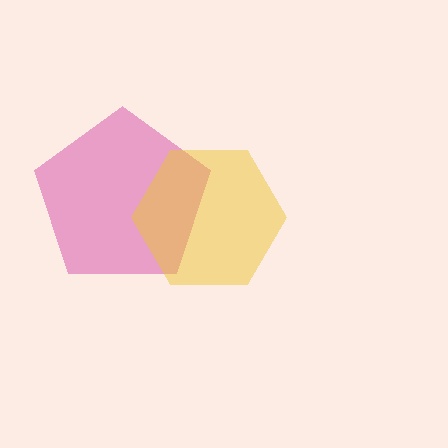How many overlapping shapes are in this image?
There are 2 overlapping shapes in the image.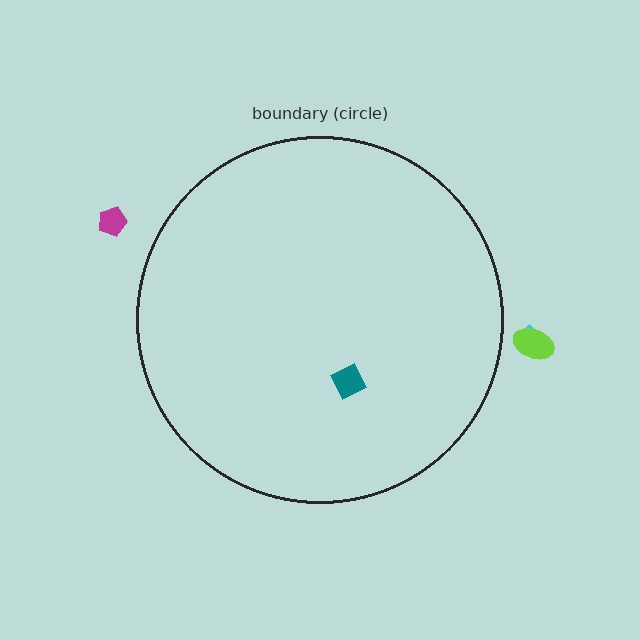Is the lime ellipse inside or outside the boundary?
Outside.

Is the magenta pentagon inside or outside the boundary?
Outside.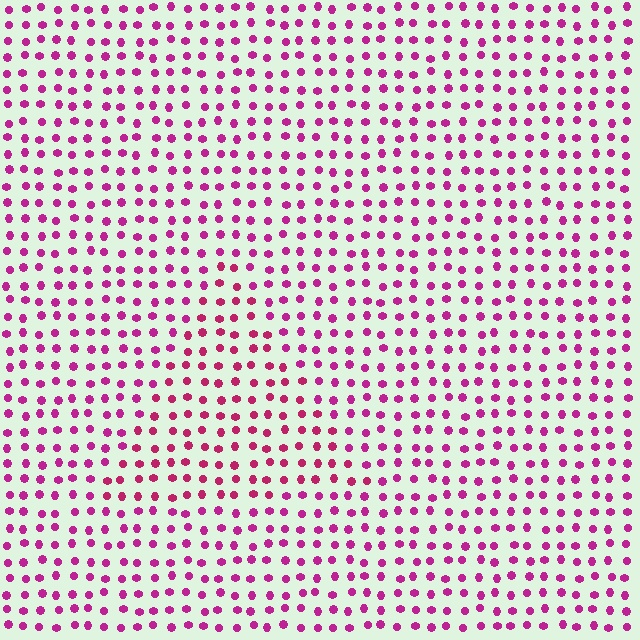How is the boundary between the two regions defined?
The boundary is defined purely by a slight shift in hue (about 17 degrees). Spacing, size, and orientation are identical on both sides.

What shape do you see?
I see a triangle.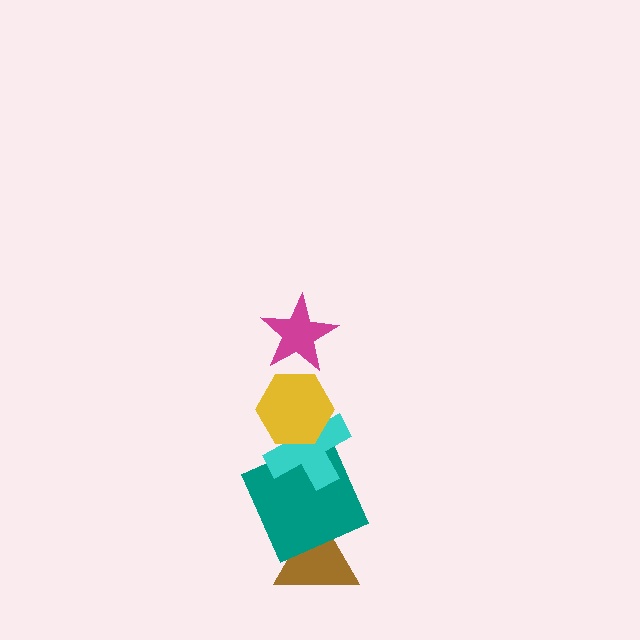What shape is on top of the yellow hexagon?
The magenta star is on top of the yellow hexagon.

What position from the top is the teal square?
The teal square is 4th from the top.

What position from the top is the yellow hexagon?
The yellow hexagon is 2nd from the top.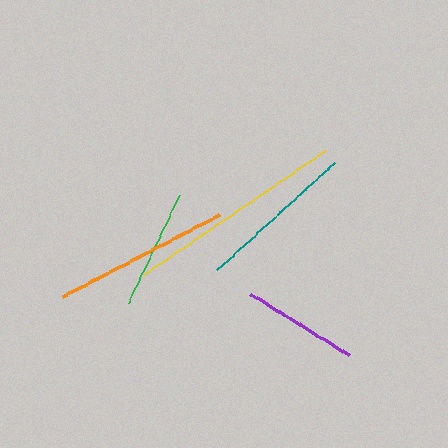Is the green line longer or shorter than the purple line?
The green line is longer than the purple line.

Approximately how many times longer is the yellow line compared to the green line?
The yellow line is approximately 1.8 times the length of the green line.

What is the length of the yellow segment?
The yellow segment is approximately 219 pixels long.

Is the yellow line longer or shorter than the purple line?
The yellow line is longer than the purple line.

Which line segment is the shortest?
The purple line is the shortest at approximately 117 pixels.